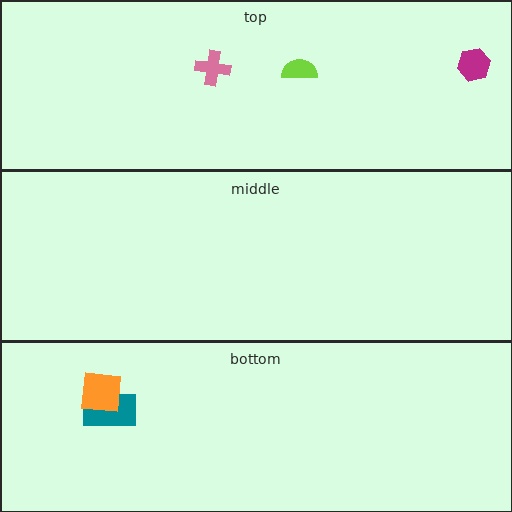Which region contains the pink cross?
The top region.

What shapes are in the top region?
The magenta hexagon, the pink cross, the lime semicircle.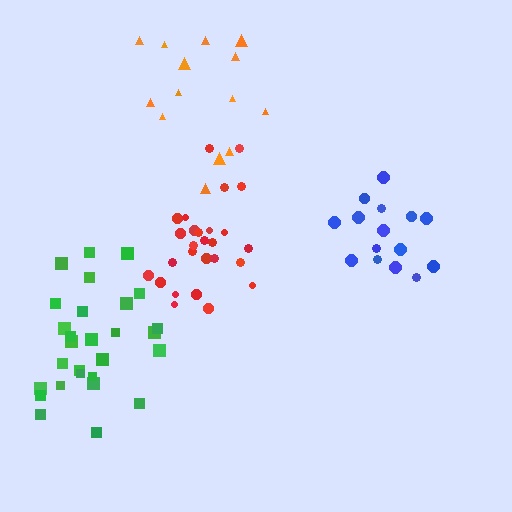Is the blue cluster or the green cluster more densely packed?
Blue.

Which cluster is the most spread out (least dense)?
Orange.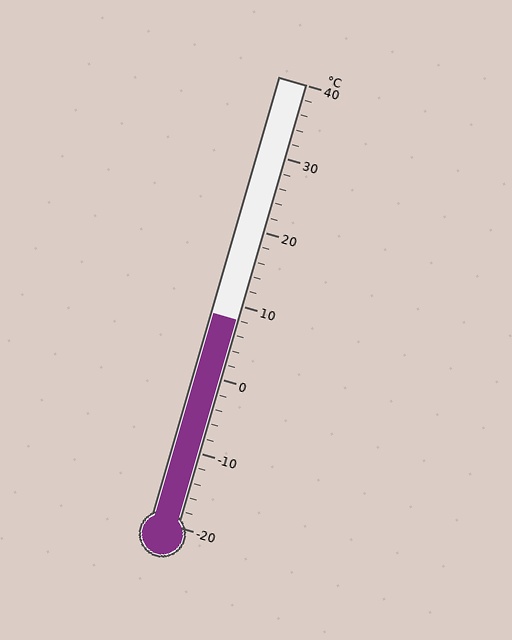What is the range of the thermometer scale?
The thermometer scale ranges from -20°C to 40°C.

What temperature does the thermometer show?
The thermometer shows approximately 8°C.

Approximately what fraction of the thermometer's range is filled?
The thermometer is filled to approximately 45% of its range.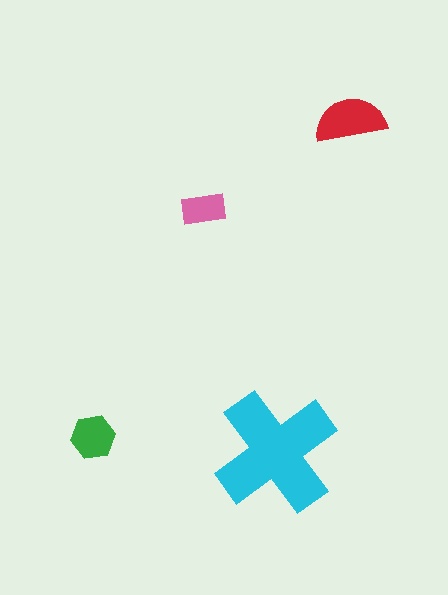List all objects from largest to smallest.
The cyan cross, the red semicircle, the green hexagon, the pink rectangle.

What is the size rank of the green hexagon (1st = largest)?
3rd.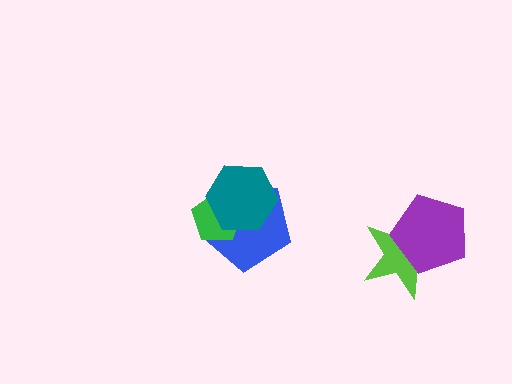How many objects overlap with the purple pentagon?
1 object overlaps with the purple pentagon.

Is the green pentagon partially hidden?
Yes, it is partially covered by another shape.